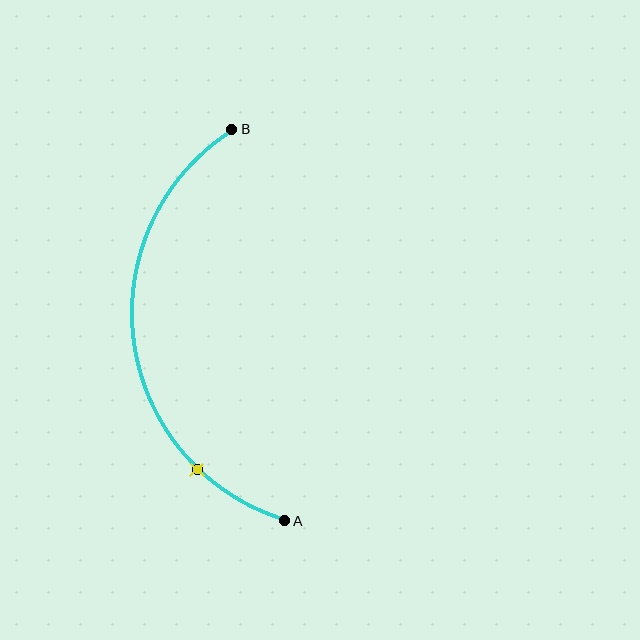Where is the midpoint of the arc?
The arc midpoint is the point on the curve farthest from the straight line joining A and B. It sits to the left of that line.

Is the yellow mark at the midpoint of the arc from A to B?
No. The yellow mark lies on the arc but is closer to endpoint A. The arc midpoint would be at the point on the curve equidistant along the arc from both A and B.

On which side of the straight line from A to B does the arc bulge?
The arc bulges to the left of the straight line connecting A and B.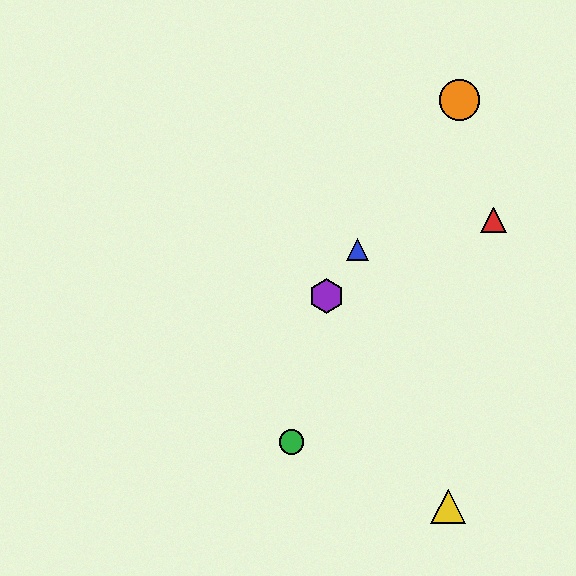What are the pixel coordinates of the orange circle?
The orange circle is at (459, 99).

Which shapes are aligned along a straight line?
The blue triangle, the purple hexagon, the orange circle are aligned along a straight line.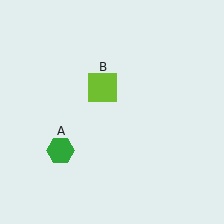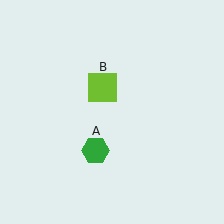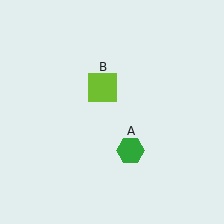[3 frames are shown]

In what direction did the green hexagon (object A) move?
The green hexagon (object A) moved right.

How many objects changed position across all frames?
1 object changed position: green hexagon (object A).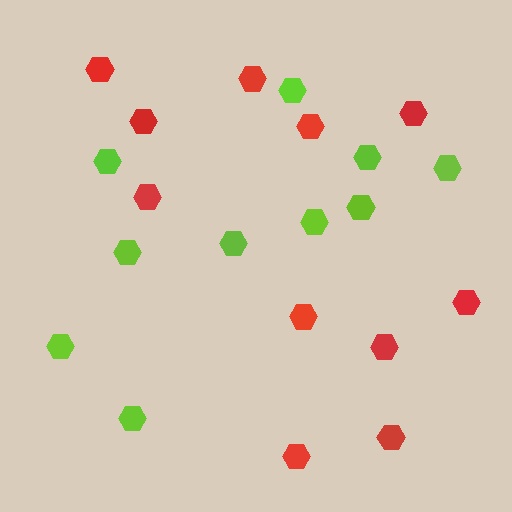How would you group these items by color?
There are 2 groups: one group of red hexagons (11) and one group of lime hexagons (10).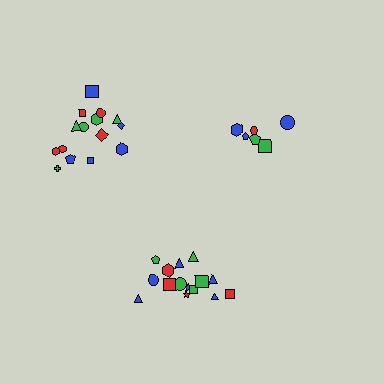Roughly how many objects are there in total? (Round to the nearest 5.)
Roughly 35 objects in total.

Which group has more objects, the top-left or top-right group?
The top-left group.